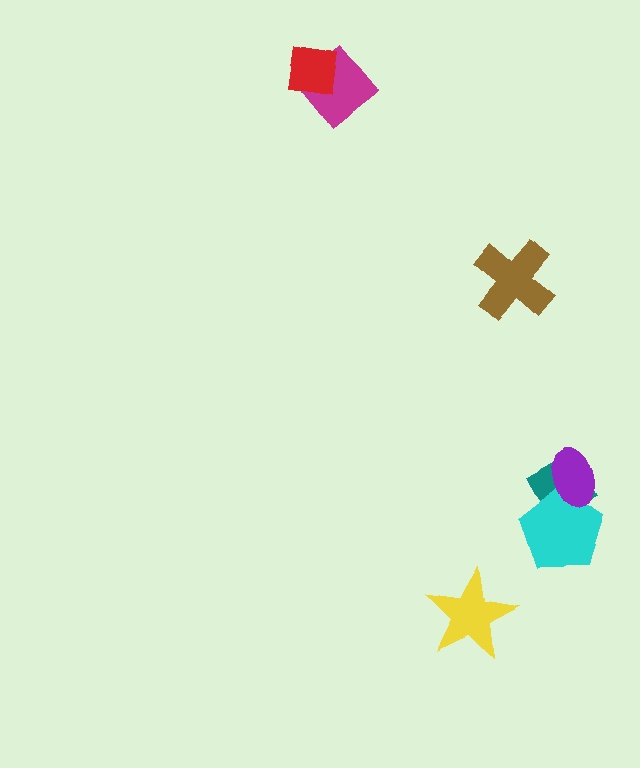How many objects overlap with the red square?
1 object overlaps with the red square.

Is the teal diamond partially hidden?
Yes, it is partially covered by another shape.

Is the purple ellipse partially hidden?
No, no other shape covers it.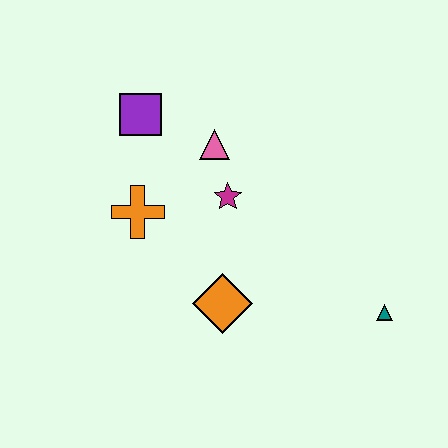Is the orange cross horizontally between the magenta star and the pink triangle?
No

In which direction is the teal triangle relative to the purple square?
The teal triangle is to the right of the purple square.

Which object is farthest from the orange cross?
The teal triangle is farthest from the orange cross.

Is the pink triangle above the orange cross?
Yes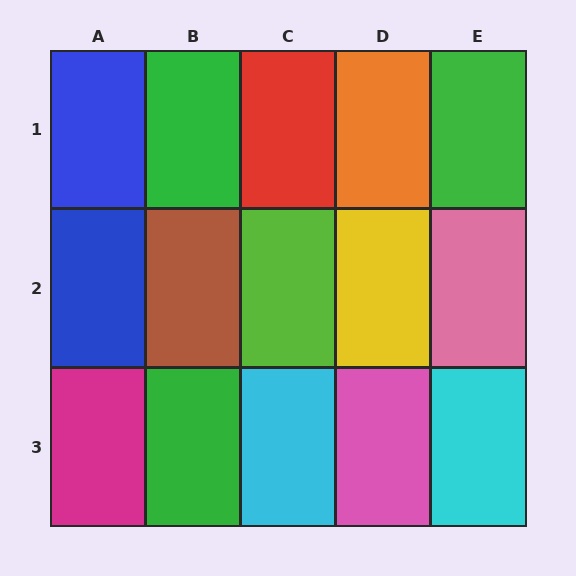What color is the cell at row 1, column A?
Blue.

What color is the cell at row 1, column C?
Red.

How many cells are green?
3 cells are green.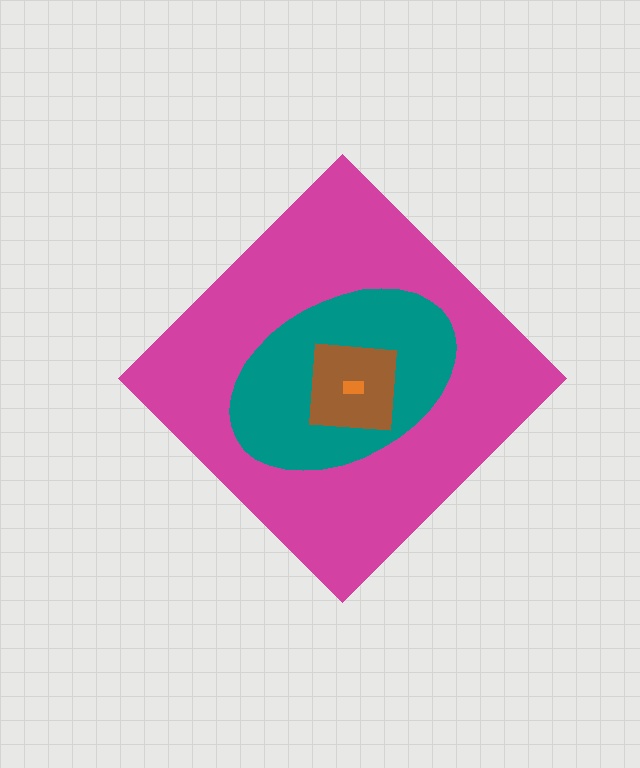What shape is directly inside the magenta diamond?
The teal ellipse.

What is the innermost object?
The orange rectangle.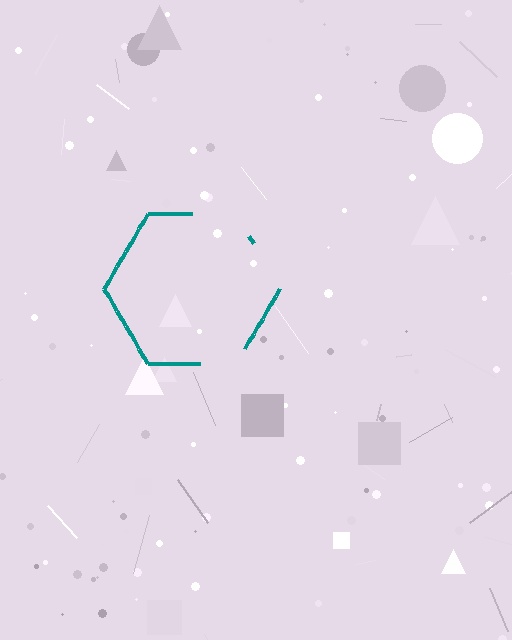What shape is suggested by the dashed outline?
The dashed outline suggests a hexagon.